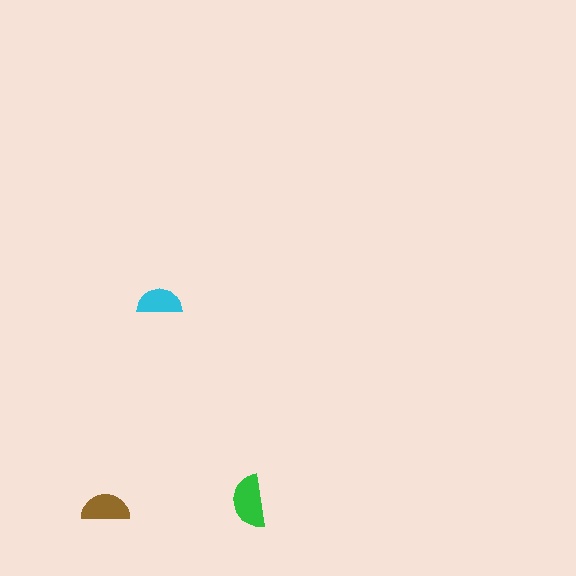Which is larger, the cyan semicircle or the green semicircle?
The green one.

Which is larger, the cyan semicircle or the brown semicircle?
The brown one.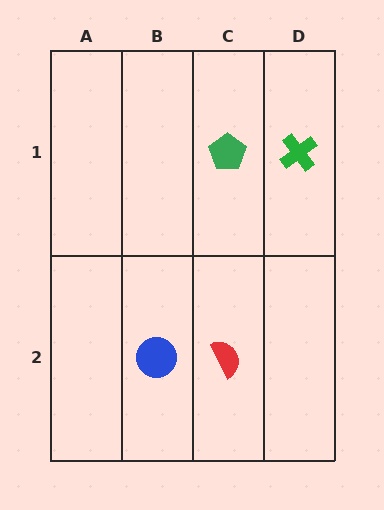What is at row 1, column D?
A green cross.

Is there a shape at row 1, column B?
No, that cell is empty.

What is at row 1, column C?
A green pentagon.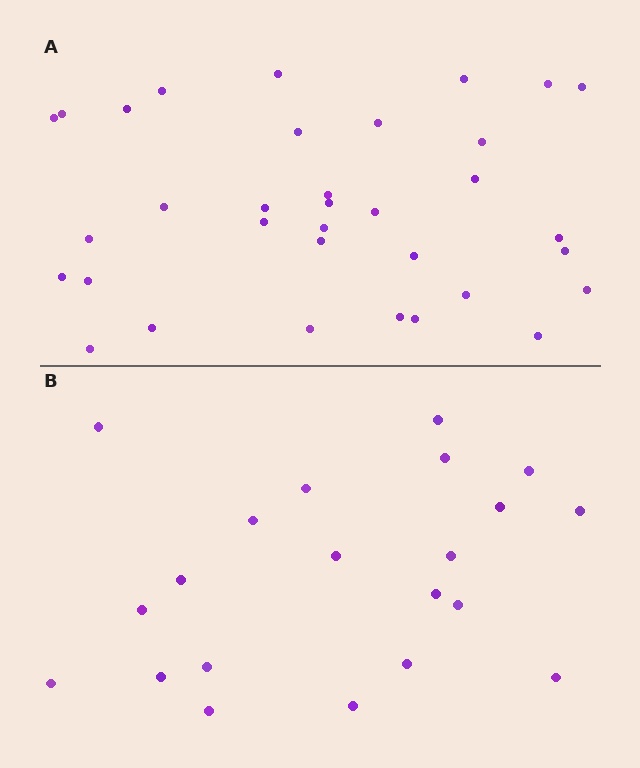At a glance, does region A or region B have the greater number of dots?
Region A (the top region) has more dots.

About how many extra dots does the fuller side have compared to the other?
Region A has approximately 15 more dots than region B.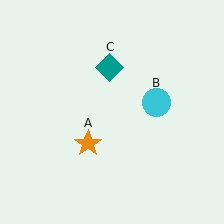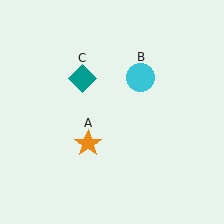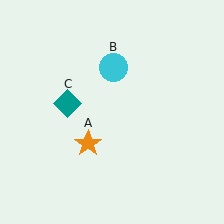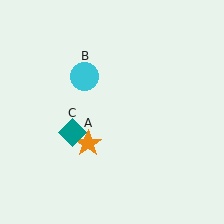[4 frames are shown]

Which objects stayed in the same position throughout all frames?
Orange star (object A) remained stationary.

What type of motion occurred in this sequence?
The cyan circle (object B), teal diamond (object C) rotated counterclockwise around the center of the scene.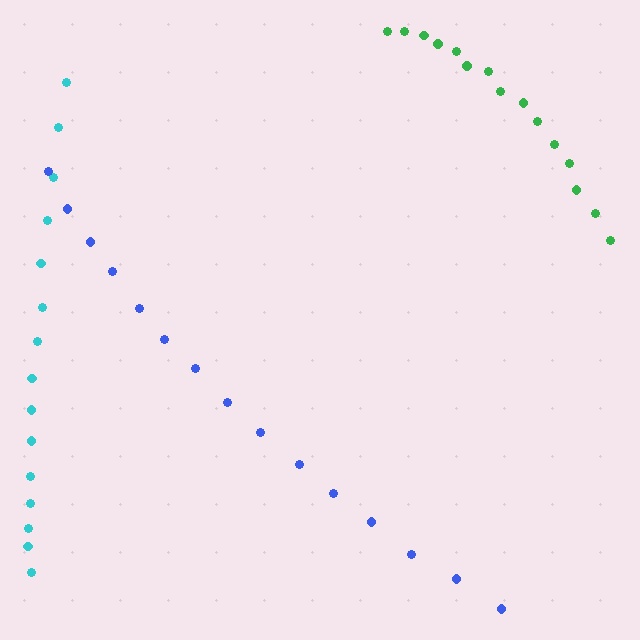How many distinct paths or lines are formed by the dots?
There are 3 distinct paths.